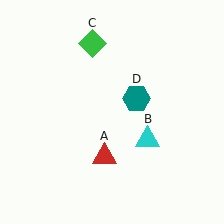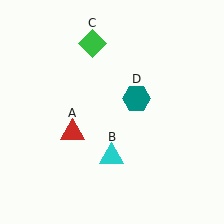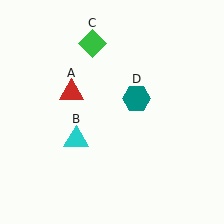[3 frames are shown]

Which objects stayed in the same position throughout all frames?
Green diamond (object C) and teal hexagon (object D) remained stationary.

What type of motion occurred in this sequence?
The red triangle (object A), cyan triangle (object B) rotated clockwise around the center of the scene.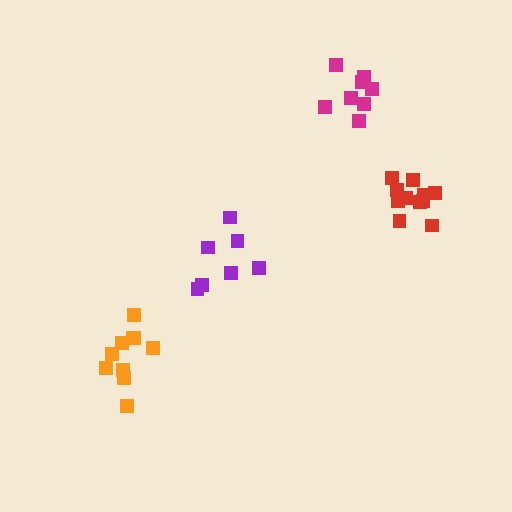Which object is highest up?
The magenta cluster is topmost.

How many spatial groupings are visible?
There are 4 spatial groupings.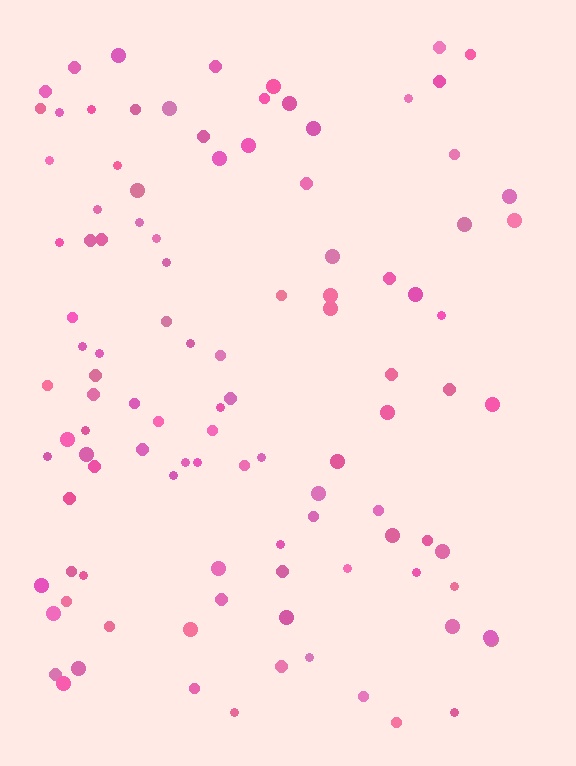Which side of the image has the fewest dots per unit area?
The right.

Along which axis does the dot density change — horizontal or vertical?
Horizontal.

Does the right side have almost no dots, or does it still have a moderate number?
Still a moderate number, just noticeably fewer than the left.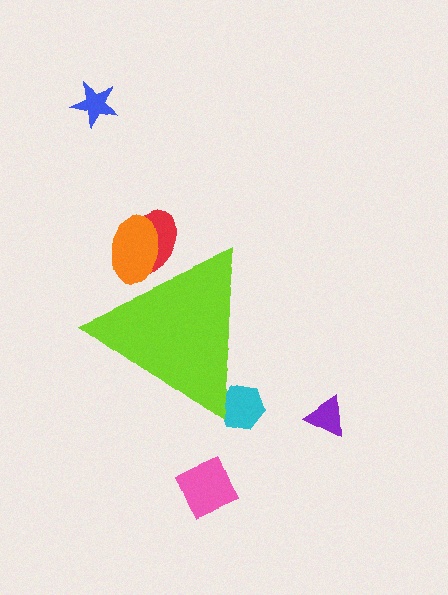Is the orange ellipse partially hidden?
Yes, the orange ellipse is partially hidden behind the lime triangle.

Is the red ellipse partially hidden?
Yes, the red ellipse is partially hidden behind the lime triangle.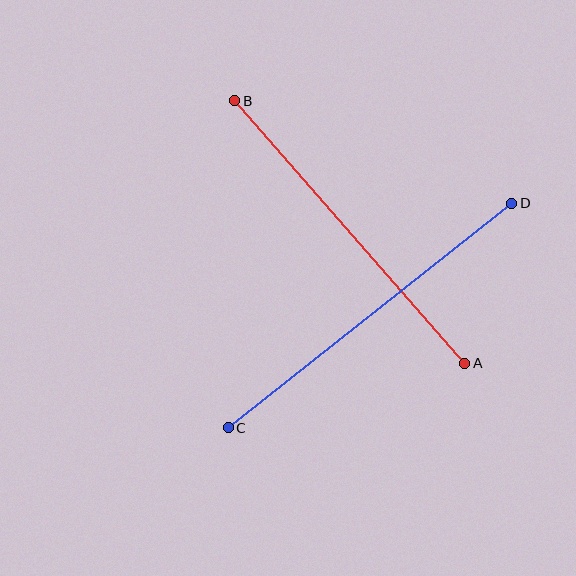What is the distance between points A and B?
The distance is approximately 349 pixels.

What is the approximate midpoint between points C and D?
The midpoint is at approximately (370, 315) pixels.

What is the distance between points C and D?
The distance is approximately 362 pixels.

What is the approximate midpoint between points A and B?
The midpoint is at approximately (350, 232) pixels.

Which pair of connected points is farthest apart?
Points C and D are farthest apart.